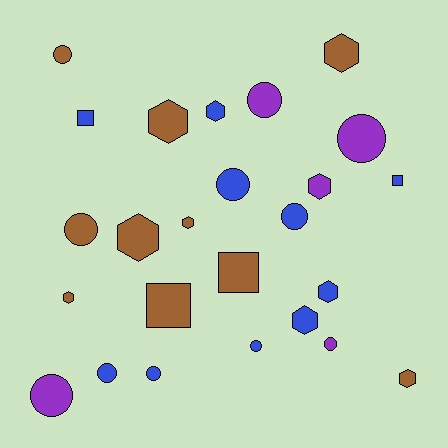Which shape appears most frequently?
Circle, with 11 objects.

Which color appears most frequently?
Brown, with 10 objects.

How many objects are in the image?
There are 25 objects.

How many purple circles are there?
There are 4 purple circles.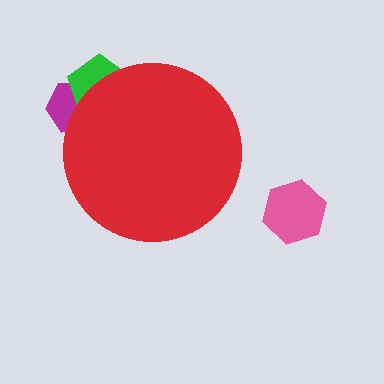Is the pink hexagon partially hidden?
No, the pink hexagon is fully visible.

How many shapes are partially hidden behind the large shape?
2 shapes are partially hidden.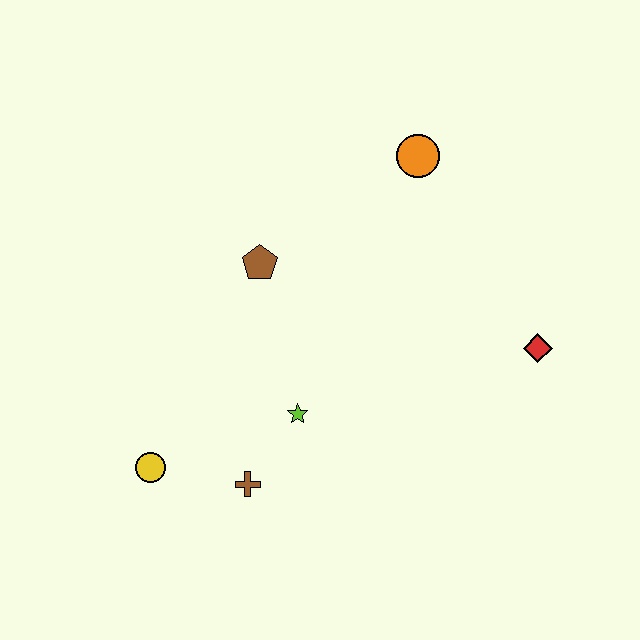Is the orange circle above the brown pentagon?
Yes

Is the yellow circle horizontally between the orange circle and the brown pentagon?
No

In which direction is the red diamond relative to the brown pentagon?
The red diamond is to the right of the brown pentagon.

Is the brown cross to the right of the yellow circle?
Yes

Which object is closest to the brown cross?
The lime star is closest to the brown cross.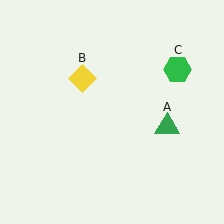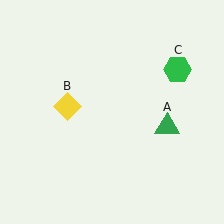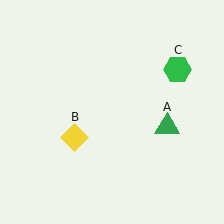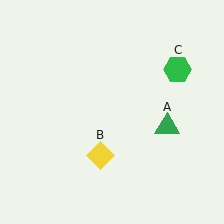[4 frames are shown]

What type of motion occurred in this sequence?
The yellow diamond (object B) rotated counterclockwise around the center of the scene.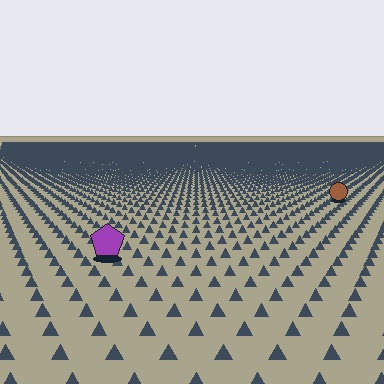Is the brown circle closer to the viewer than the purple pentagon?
No. The purple pentagon is closer — you can tell from the texture gradient: the ground texture is coarser near it.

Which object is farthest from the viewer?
The brown circle is farthest from the viewer. It appears smaller and the ground texture around it is denser.